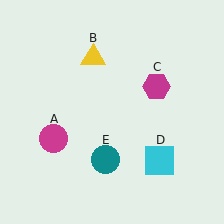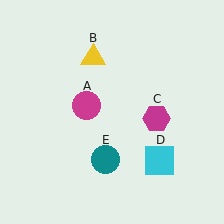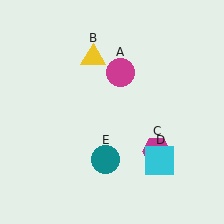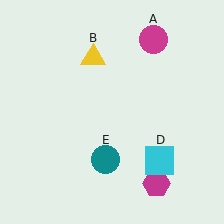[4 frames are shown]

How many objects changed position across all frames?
2 objects changed position: magenta circle (object A), magenta hexagon (object C).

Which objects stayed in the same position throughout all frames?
Yellow triangle (object B) and cyan square (object D) and teal circle (object E) remained stationary.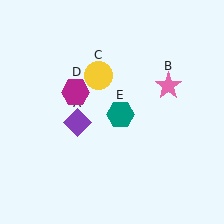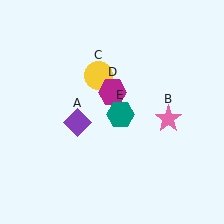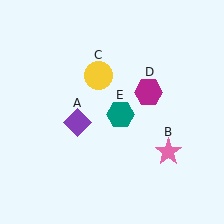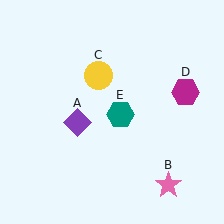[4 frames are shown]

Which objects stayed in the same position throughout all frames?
Purple diamond (object A) and yellow circle (object C) and teal hexagon (object E) remained stationary.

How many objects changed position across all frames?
2 objects changed position: pink star (object B), magenta hexagon (object D).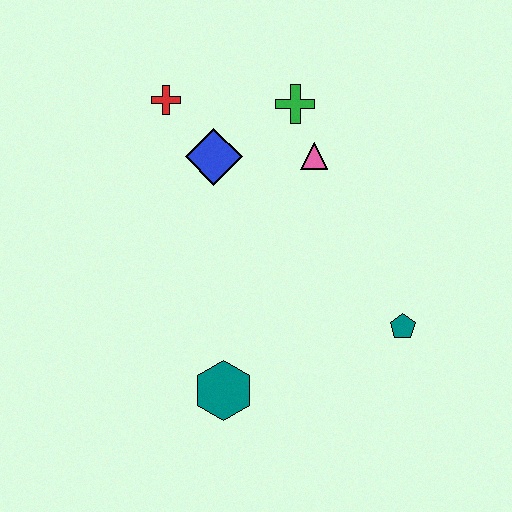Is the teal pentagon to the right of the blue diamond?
Yes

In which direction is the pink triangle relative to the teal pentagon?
The pink triangle is above the teal pentagon.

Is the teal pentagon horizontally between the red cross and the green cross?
No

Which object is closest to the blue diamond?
The red cross is closest to the blue diamond.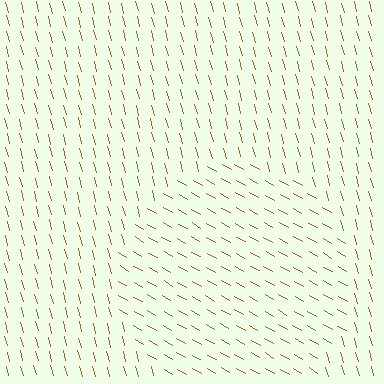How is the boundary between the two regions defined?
The boundary is defined purely by a change in line orientation (approximately 45 degrees difference). All lines are the same color and thickness.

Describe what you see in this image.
The image is filled with small brown line segments. A circle region in the image has lines oriented differently from the surrounding lines, creating a visible texture boundary.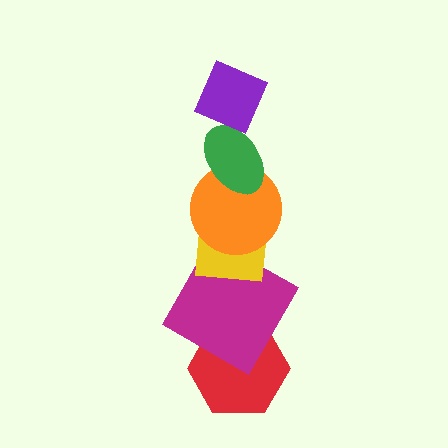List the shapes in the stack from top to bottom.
From top to bottom: the purple diamond, the green ellipse, the orange circle, the yellow square, the magenta square, the red hexagon.